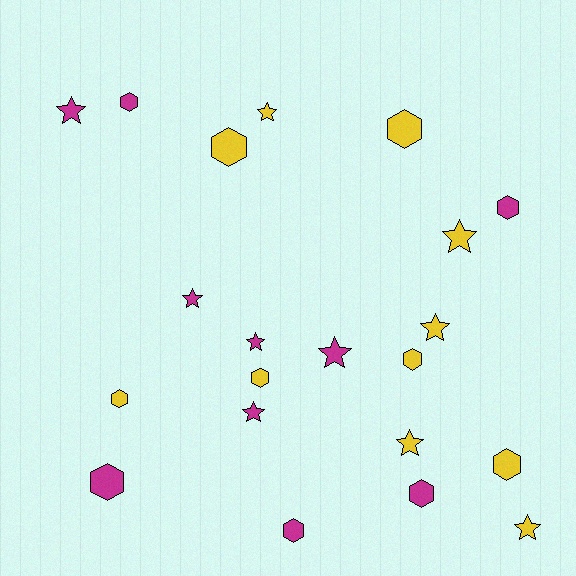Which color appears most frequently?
Yellow, with 11 objects.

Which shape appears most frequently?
Hexagon, with 11 objects.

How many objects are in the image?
There are 21 objects.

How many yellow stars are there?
There are 5 yellow stars.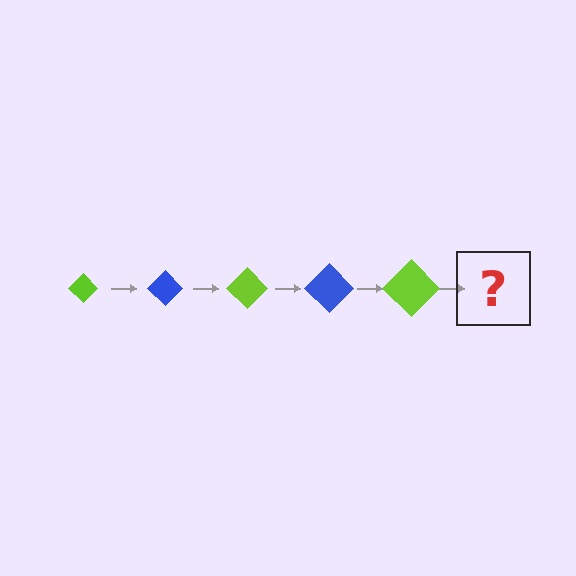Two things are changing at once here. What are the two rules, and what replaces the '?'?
The two rules are that the diamond grows larger each step and the color cycles through lime and blue. The '?' should be a blue diamond, larger than the previous one.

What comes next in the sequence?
The next element should be a blue diamond, larger than the previous one.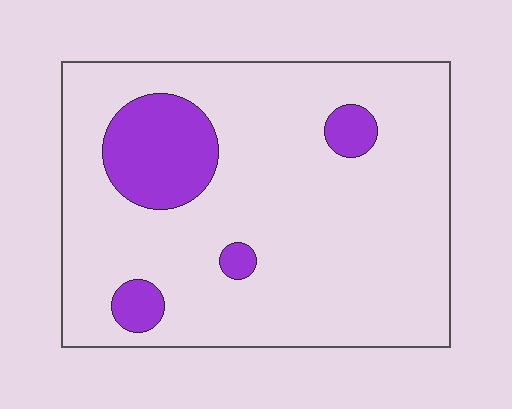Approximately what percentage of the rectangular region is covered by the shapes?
Approximately 15%.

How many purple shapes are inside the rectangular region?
4.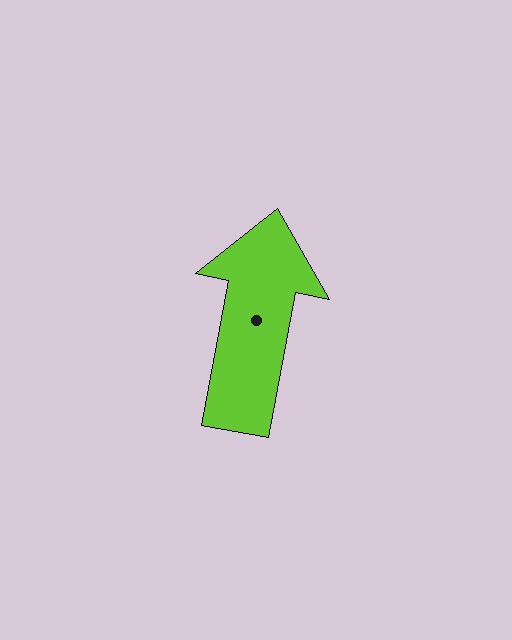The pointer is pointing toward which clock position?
Roughly 12 o'clock.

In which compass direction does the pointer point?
North.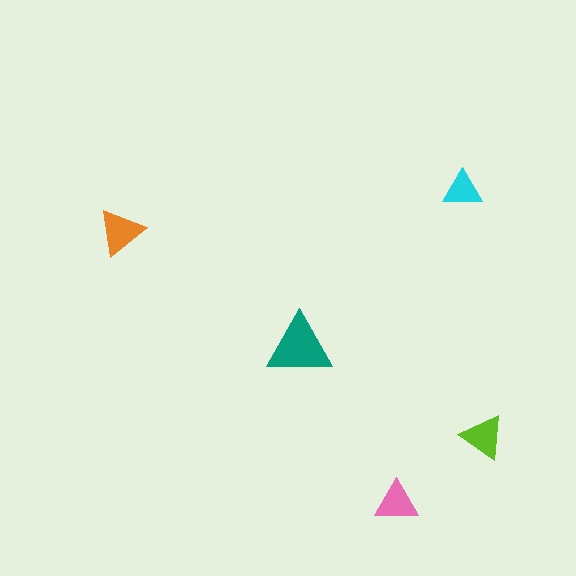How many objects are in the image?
There are 5 objects in the image.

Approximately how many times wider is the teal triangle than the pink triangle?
About 1.5 times wider.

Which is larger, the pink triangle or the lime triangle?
The lime one.